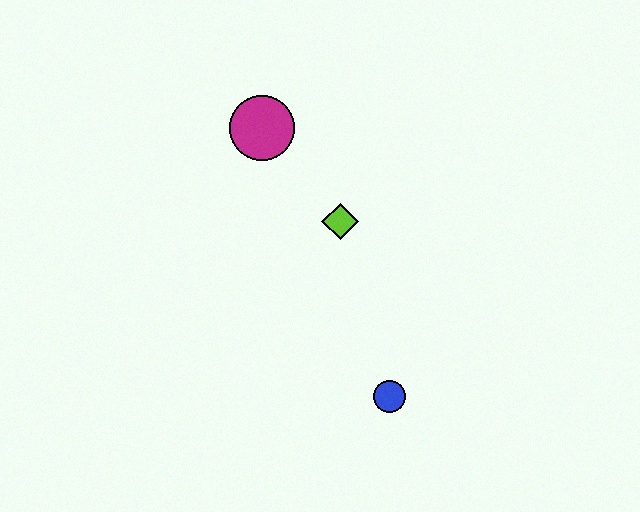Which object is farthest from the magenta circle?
The blue circle is farthest from the magenta circle.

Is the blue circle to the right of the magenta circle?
Yes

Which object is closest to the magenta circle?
The lime diamond is closest to the magenta circle.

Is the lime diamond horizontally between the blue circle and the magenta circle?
Yes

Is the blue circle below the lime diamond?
Yes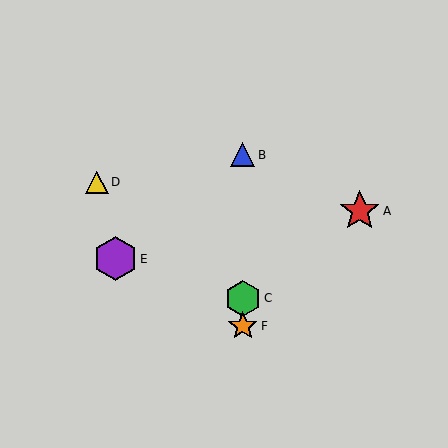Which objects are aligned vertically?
Objects B, C, F are aligned vertically.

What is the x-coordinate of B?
Object B is at x≈243.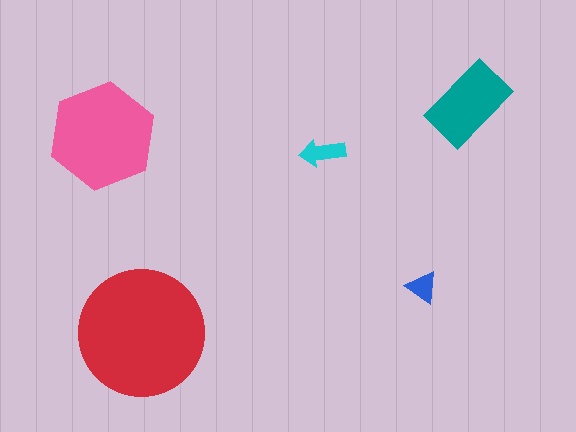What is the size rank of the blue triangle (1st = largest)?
5th.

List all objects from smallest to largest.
The blue triangle, the cyan arrow, the teal rectangle, the pink hexagon, the red circle.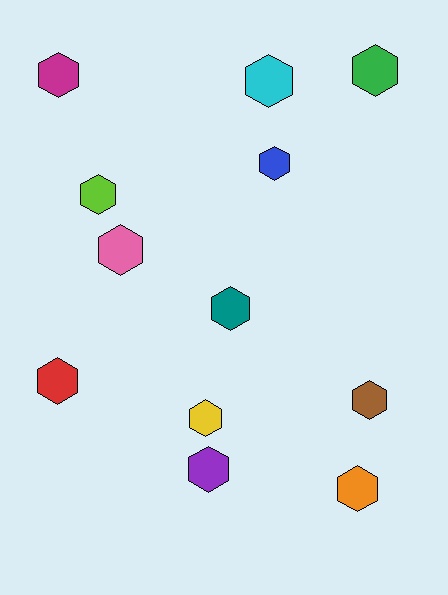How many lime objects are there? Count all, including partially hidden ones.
There is 1 lime object.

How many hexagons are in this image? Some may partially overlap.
There are 12 hexagons.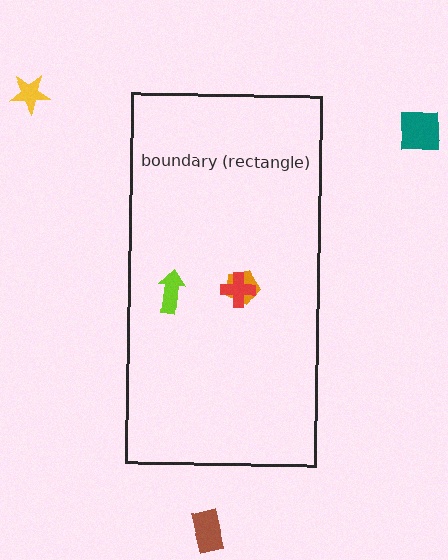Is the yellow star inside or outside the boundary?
Outside.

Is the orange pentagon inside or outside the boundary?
Inside.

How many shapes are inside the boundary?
3 inside, 3 outside.